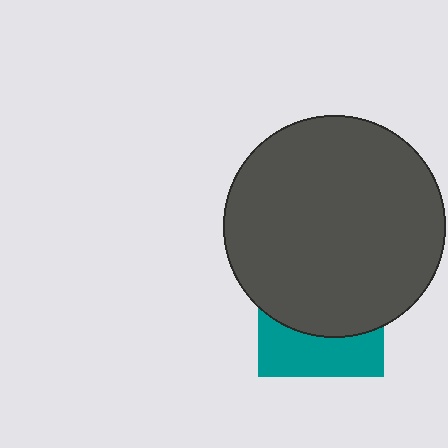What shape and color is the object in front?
The object in front is a dark gray circle.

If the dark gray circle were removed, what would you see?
You would see the complete teal square.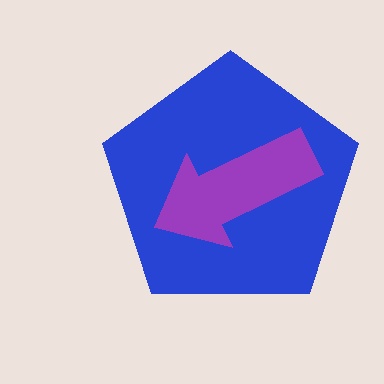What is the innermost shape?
The purple arrow.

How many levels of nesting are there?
2.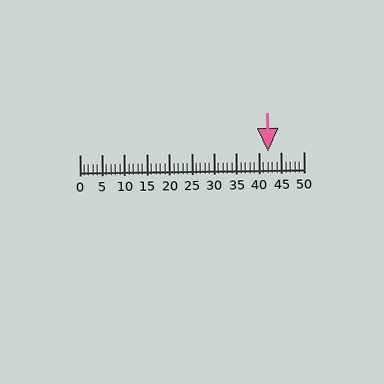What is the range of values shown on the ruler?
The ruler shows values from 0 to 50.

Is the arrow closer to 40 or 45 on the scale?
The arrow is closer to 40.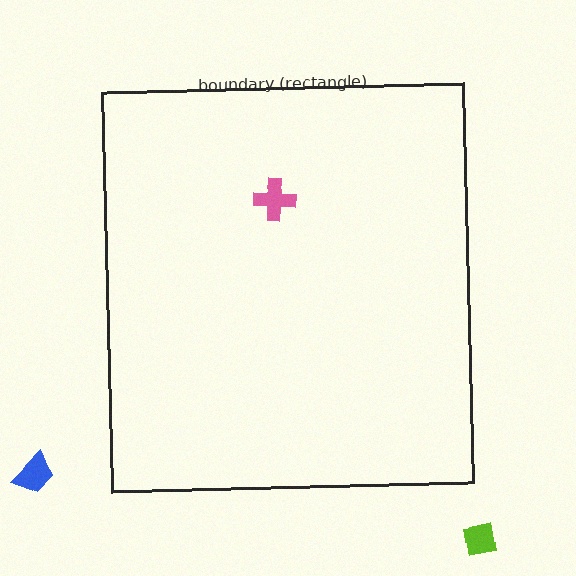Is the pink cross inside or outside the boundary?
Inside.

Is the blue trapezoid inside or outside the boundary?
Outside.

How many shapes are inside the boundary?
1 inside, 2 outside.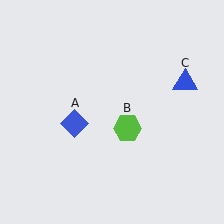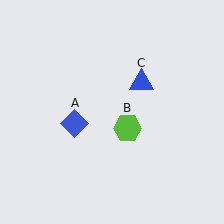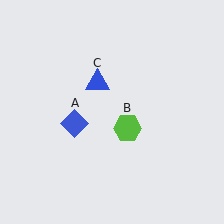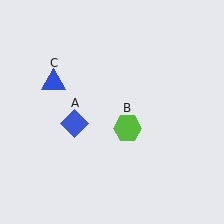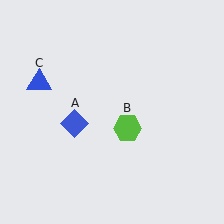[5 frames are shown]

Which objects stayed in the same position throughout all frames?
Blue diamond (object A) and lime hexagon (object B) remained stationary.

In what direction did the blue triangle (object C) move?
The blue triangle (object C) moved left.